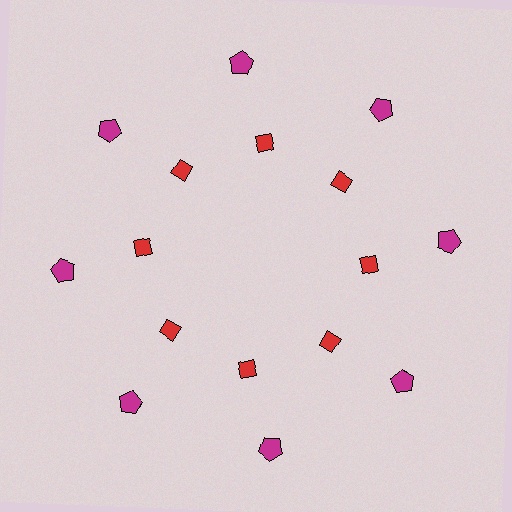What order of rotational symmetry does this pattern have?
This pattern has 8-fold rotational symmetry.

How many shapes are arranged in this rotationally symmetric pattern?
There are 16 shapes, arranged in 8 groups of 2.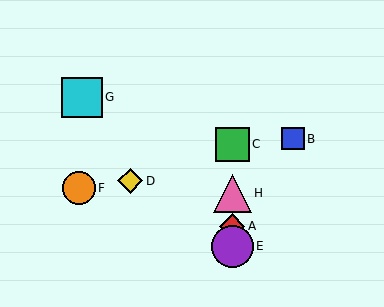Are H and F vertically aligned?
No, H is at x≈232 and F is at x≈79.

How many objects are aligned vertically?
4 objects (A, C, E, H) are aligned vertically.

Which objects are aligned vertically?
Objects A, C, E, H are aligned vertically.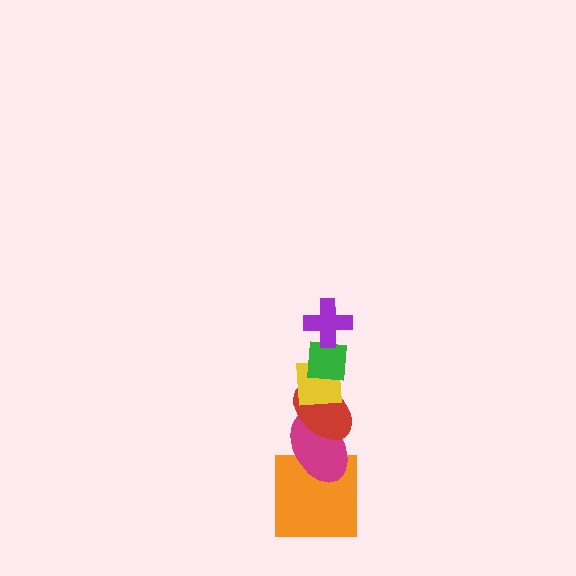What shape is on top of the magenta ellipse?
The red ellipse is on top of the magenta ellipse.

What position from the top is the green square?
The green square is 2nd from the top.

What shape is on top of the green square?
The purple cross is on top of the green square.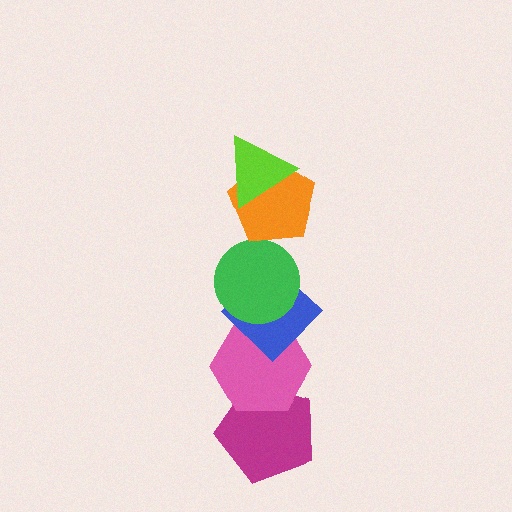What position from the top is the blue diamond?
The blue diamond is 4th from the top.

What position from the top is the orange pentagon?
The orange pentagon is 2nd from the top.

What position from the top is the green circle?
The green circle is 3rd from the top.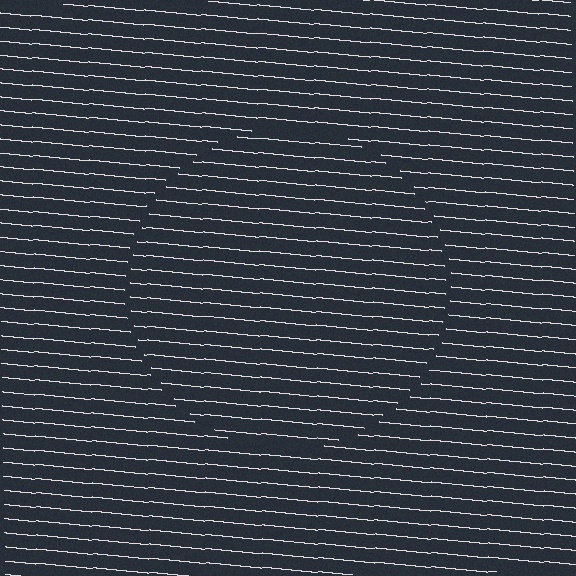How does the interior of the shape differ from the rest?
The interior of the shape contains the same grating, shifted by half a period — the contour is defined by the phase discontinuity where line-ends from the inner and outer gratings abut.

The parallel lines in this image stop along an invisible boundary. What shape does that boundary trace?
An illusory circle. The interior of the shape contains the same grating, shifted by half a period — the contour is defined by the phase discontinuity where line-ends from the inner and outer gratings abut.